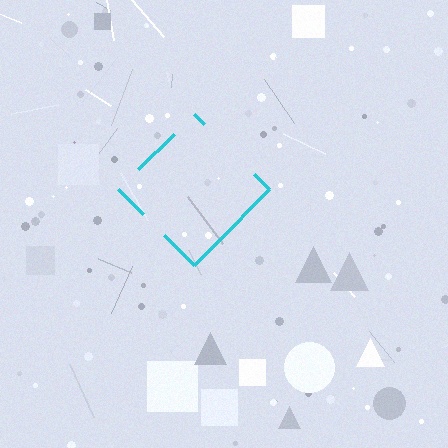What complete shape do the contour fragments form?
The contour fragments form a diamond.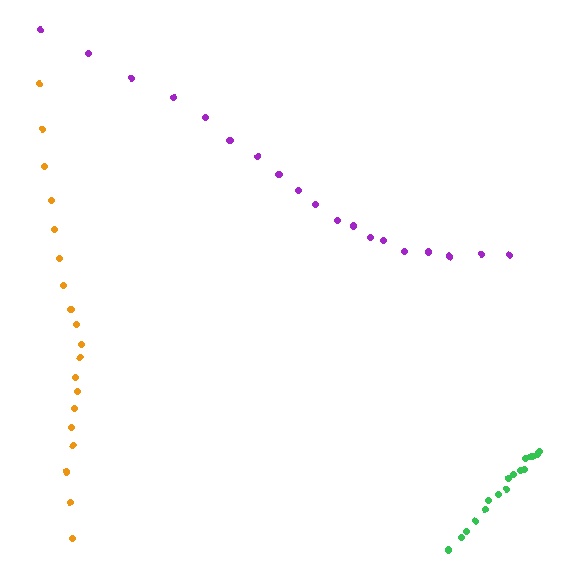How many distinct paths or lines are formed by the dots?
There are 3 distinct paths.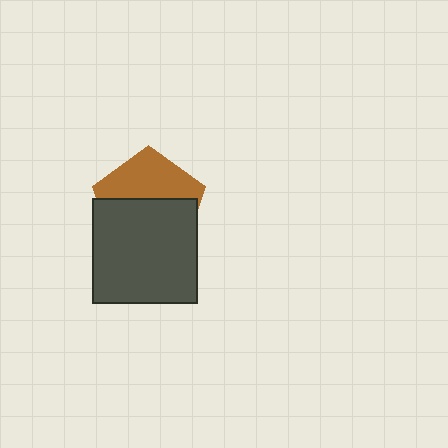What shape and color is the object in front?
The object in front is a dark gray square.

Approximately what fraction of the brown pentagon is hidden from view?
Roughly 58% of the brown pentagon is hidden behind the dark gray square.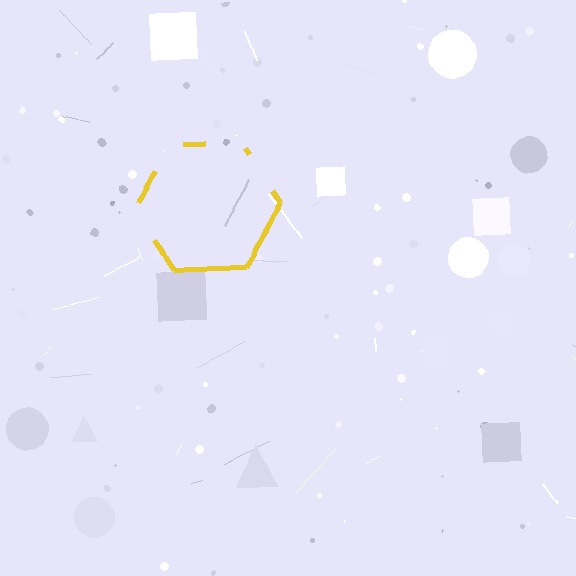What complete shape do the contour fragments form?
The contour fragments form a hexagon.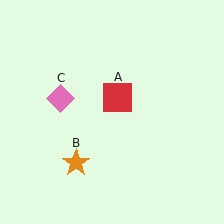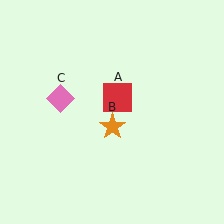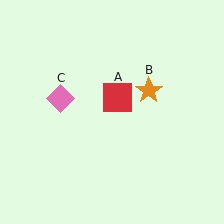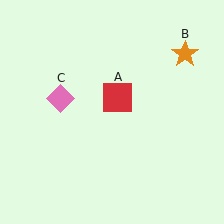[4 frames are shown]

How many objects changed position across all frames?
1 object changed position: orange star (object B).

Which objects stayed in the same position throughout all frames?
Red square (object A) and pink diamond (object C) remained stationary.